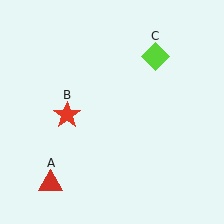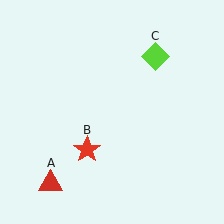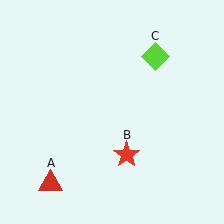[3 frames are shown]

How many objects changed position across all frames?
1 object changed position: red star (object B).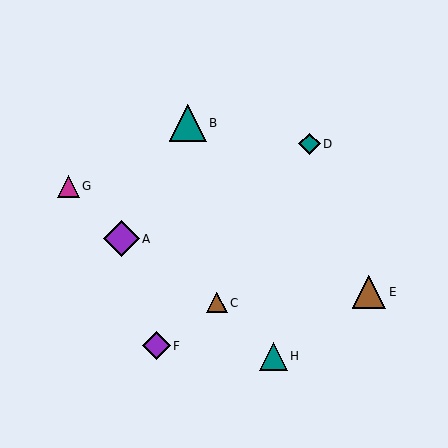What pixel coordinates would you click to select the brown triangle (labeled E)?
Click at (369, 292) to select the brown triangle E.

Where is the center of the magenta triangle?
The center of the magenta triangle is at (68, 186).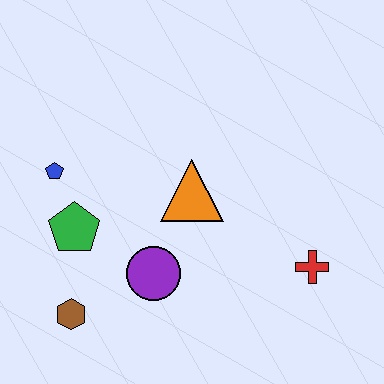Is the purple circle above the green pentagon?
No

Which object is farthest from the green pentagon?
The red cross is farthest from the green pentagon.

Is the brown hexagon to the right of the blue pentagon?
Yes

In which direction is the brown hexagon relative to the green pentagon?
The brown hexagon is below the green pentagon.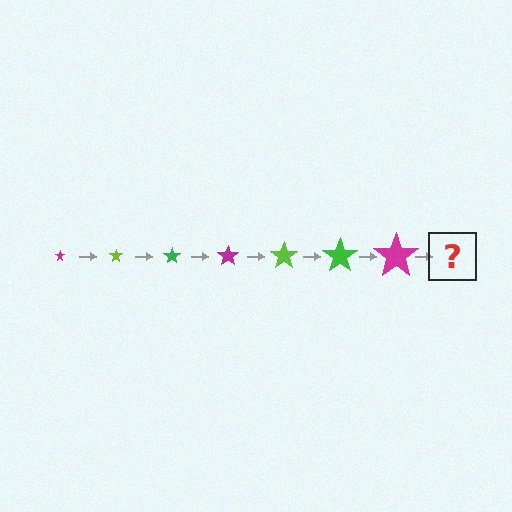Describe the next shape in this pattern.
It should be a lime star, larger than the previous one.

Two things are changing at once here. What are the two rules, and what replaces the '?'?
The two rules are that the star grows larger each step and the color cycles through magenta, lime, and green. The '?' should be a lime star, larger than the previous one.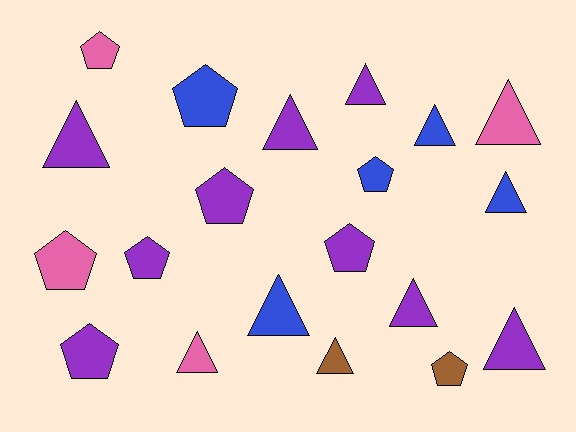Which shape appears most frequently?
Triangle, with 11 objects.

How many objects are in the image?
There are 20 objects.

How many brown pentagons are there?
There is 1 brown pentagon.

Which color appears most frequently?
Purple, with 9 objects.